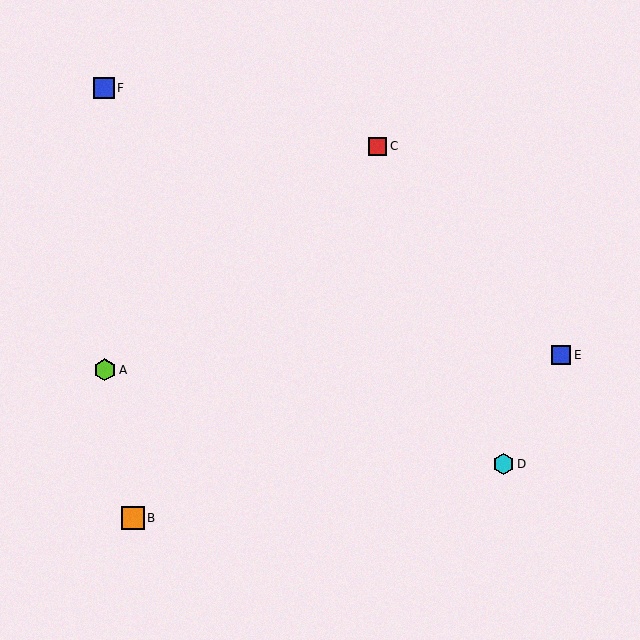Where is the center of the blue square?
The center of the blue square is at (561, 355).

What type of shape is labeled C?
Shape C is a red square.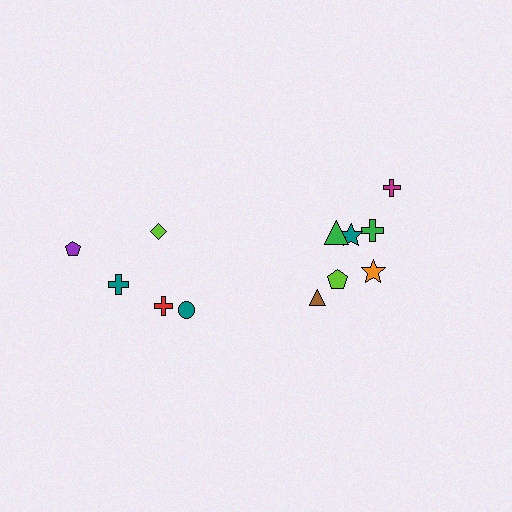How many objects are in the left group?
There are 5 objects.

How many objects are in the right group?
There are 7 objects.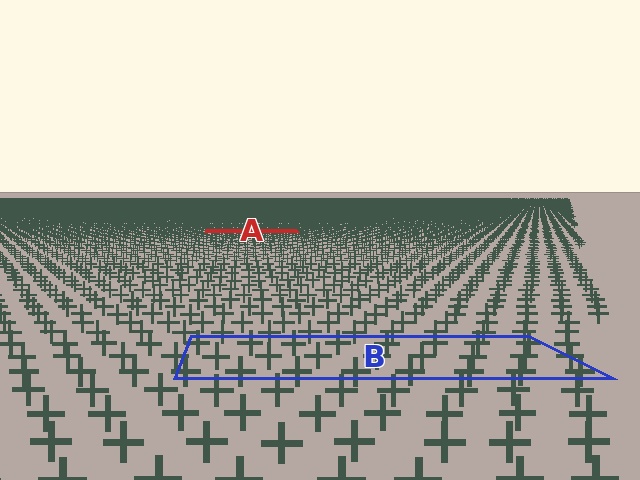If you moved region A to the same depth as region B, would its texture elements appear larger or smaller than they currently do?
They would appear larger. At a closer depth, the same texture elements are projected at a bigger on-screen size.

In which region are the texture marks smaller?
The texture marks are smaller in region A, because it is farther away.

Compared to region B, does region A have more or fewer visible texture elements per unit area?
Region A has more texture elements per unit area — they are packed more densely because it is farther away.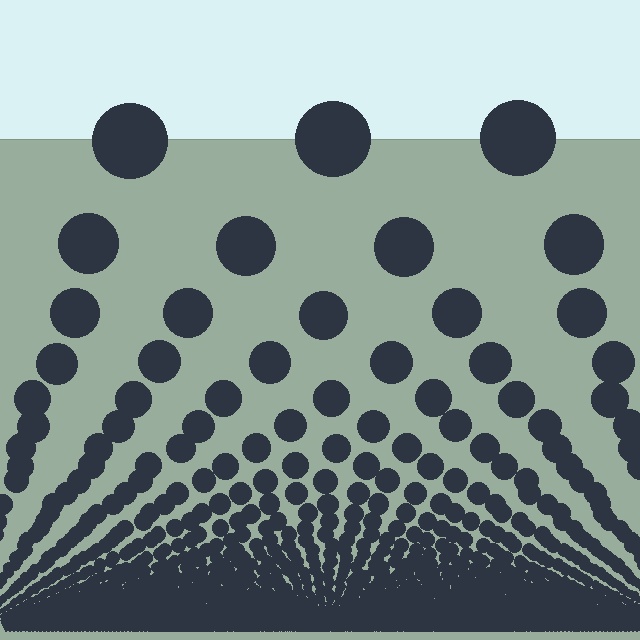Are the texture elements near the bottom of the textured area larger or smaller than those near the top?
Smaller. The gradient is inverted — elements near the bottom are smaller and denser.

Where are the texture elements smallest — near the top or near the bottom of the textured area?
Near the bottom.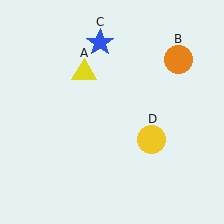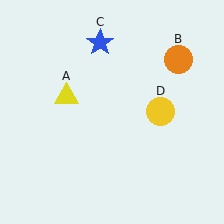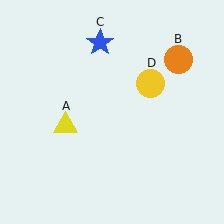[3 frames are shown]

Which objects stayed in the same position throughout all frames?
Orange circle (object B) and blue star (object C) remained stationary.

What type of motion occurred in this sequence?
The yellow triangle (object A), yellow circle (object D) rotated counterclockwise around the center of the scene.